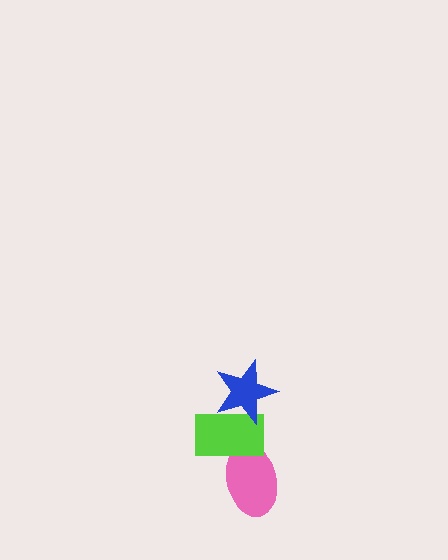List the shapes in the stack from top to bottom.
From top to bottom: the blue star, the lime rectangle, the pink ellipse.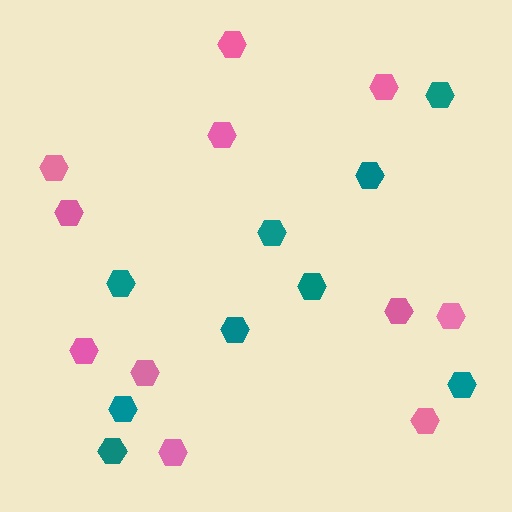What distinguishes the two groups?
There are 2 groups: one group of pink hexagons (11) and one group of teal hexagons (9).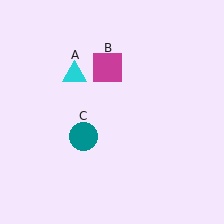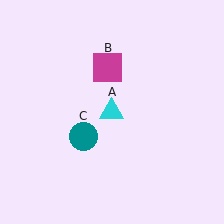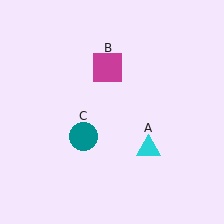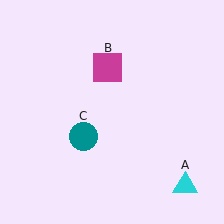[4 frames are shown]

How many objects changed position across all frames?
1 object changed position: cyan triangle (object A).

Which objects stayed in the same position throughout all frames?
Magenta square (object B) and teal circle (object C) remained stationary.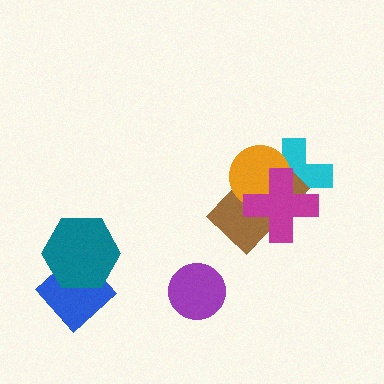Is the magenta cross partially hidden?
No, no other shape covers it.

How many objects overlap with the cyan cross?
3 objects overlap with the cyan cross.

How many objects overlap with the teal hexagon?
1 object overlaps with the teal hexagon.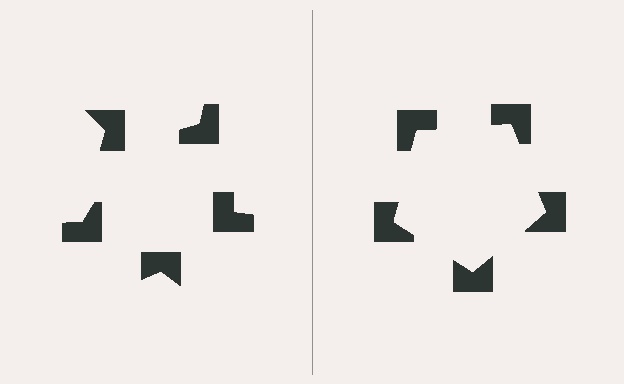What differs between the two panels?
The notched squares are positioned identically on both sides; only the wedge orientations differ. On the right they align to a pentagon; on the left they are misaligned.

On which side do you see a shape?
An illusory pentagon appears on the right side. On the left side the wedge cuts are rotated, so no coherent shape forms.